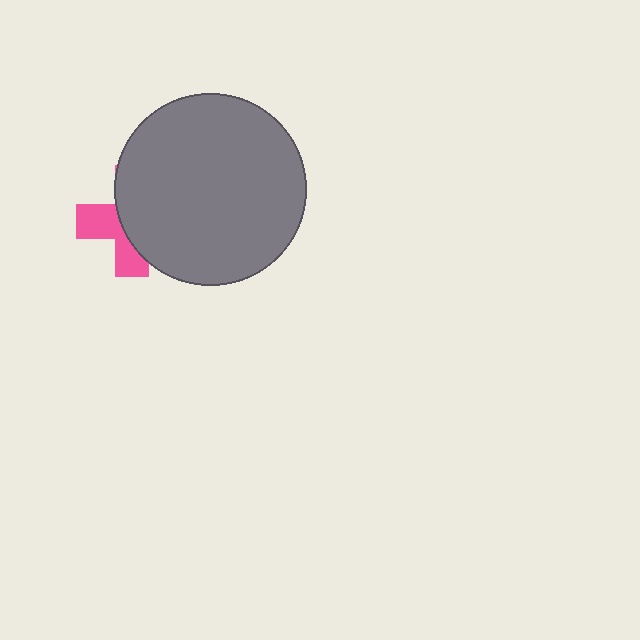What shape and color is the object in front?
The object in front is a gray circle.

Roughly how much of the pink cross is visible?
A small part of it is visible (roughly 39%).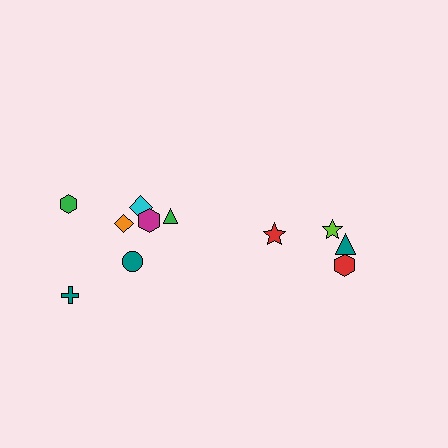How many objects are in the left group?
There are 7 objects.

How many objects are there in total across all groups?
There are 11 objects.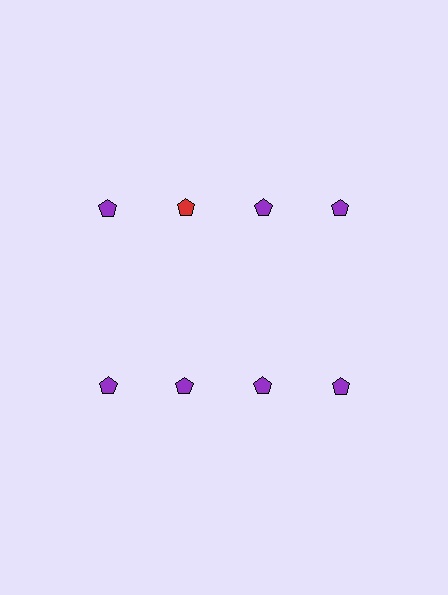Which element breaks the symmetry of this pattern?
The red pentagon in the top row, second from left column breaks the symmetry. All other shapes are purple pentagons.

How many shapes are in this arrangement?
There are 8 shapes arranged in a grid pattern.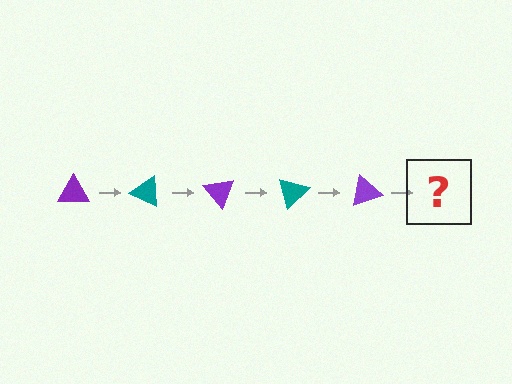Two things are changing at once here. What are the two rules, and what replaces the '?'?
The two rules are that it rotates 25 degrees each step and the color cycles through purple and teal. The '?' should be a teal triangle, rotated 125 degrees from the start.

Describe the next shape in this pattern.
It should be a teal triangle, rotated 125 degrees from the start.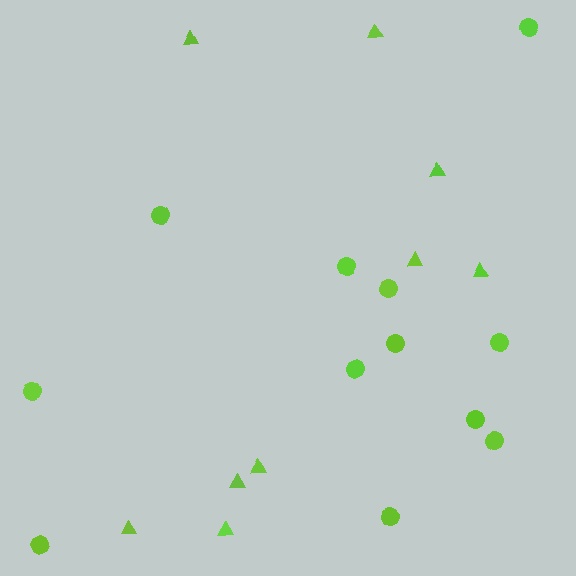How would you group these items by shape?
There are 2 groups: one group of triangles (9) and one group of circles (12).